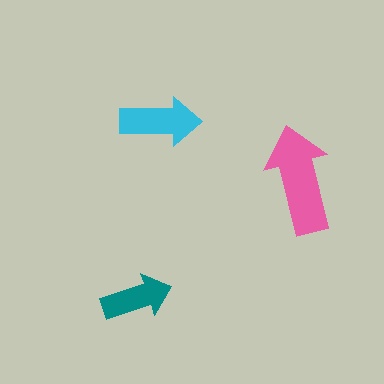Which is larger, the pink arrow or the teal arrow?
The pink one.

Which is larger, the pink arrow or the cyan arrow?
The pink one.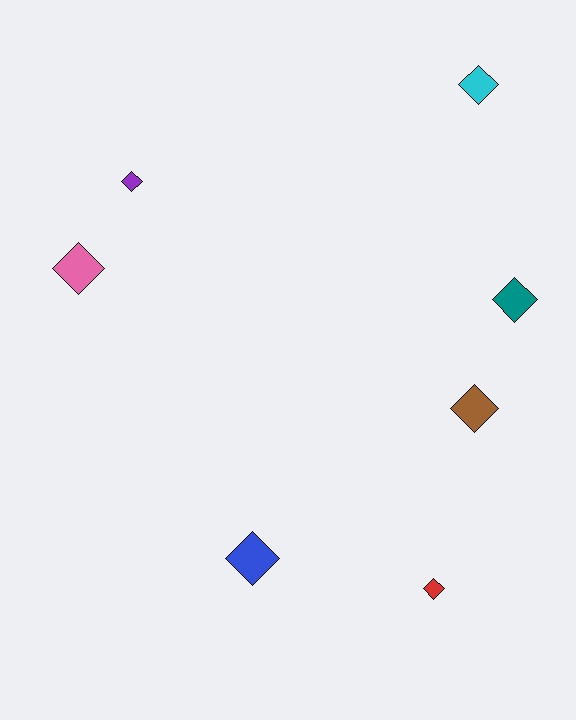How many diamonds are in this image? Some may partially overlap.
There are 7 diamonds.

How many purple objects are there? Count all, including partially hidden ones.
There is 1 purple object.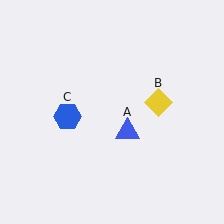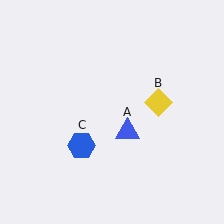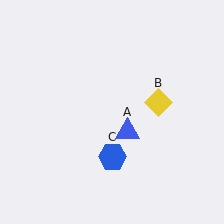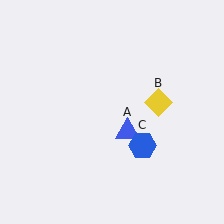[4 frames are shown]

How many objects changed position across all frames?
1 object changed position: blue hexagon (object C).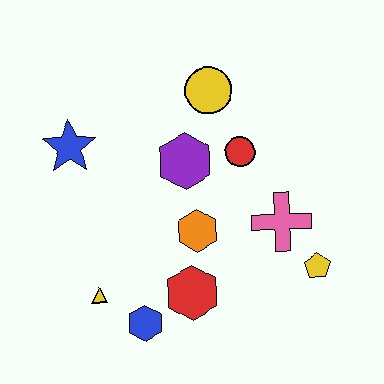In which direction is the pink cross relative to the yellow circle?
The pink cross is below the yellow circle.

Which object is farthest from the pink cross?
The blue star is farthest from the pink cross.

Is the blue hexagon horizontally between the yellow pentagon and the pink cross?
No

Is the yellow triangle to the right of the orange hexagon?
No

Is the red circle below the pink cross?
No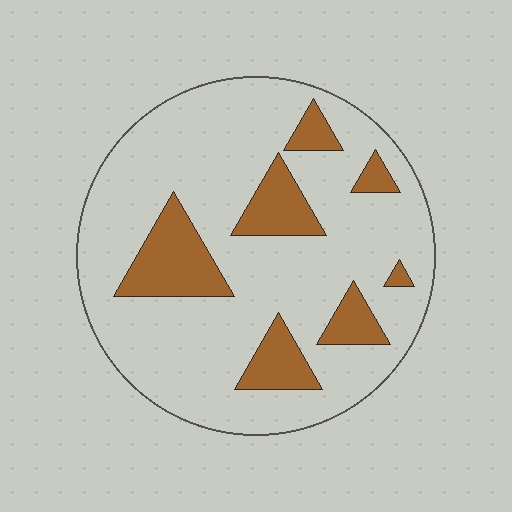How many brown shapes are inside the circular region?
7.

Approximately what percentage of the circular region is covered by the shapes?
Approximately 20%.